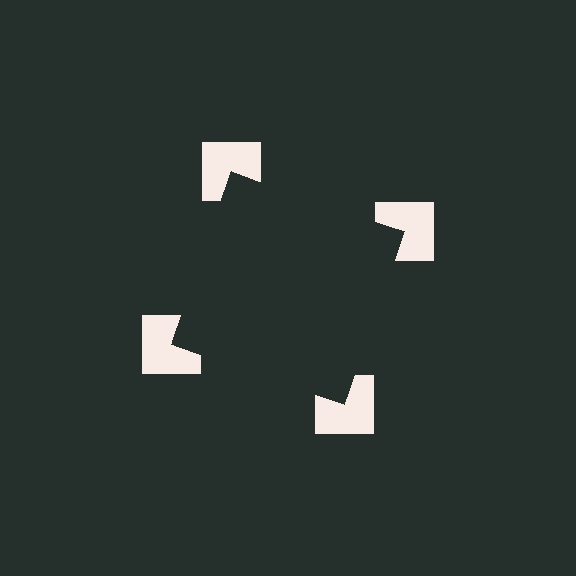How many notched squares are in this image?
There are 4 — one at each vertex of the illusory square.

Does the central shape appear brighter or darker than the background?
It typically appears slightly darker than the background, even though no actual brightness change is drawn.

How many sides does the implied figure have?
4 sides.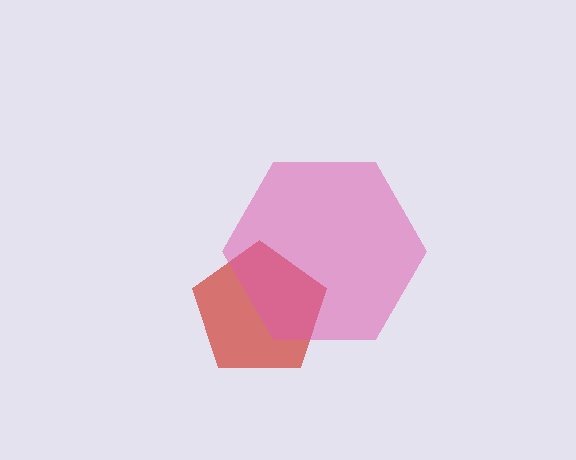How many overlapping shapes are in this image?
There are 2 overlapping shapes in the image.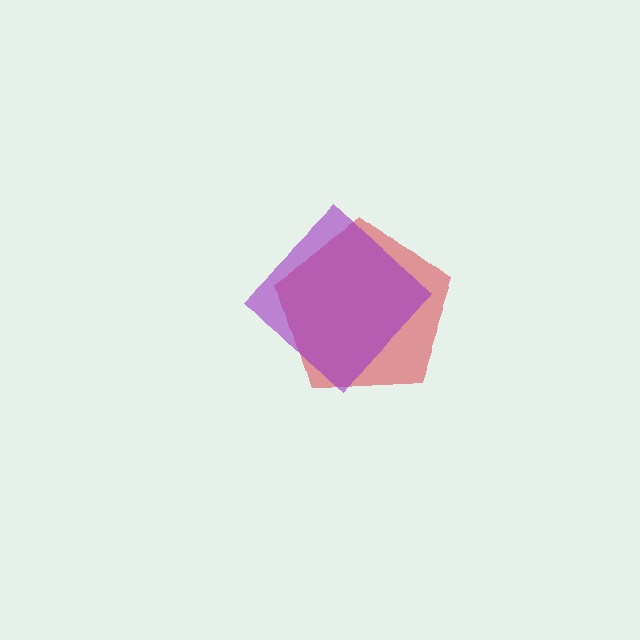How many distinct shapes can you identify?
There are 2 distinct shapes: a red pentagon, a purple diamond.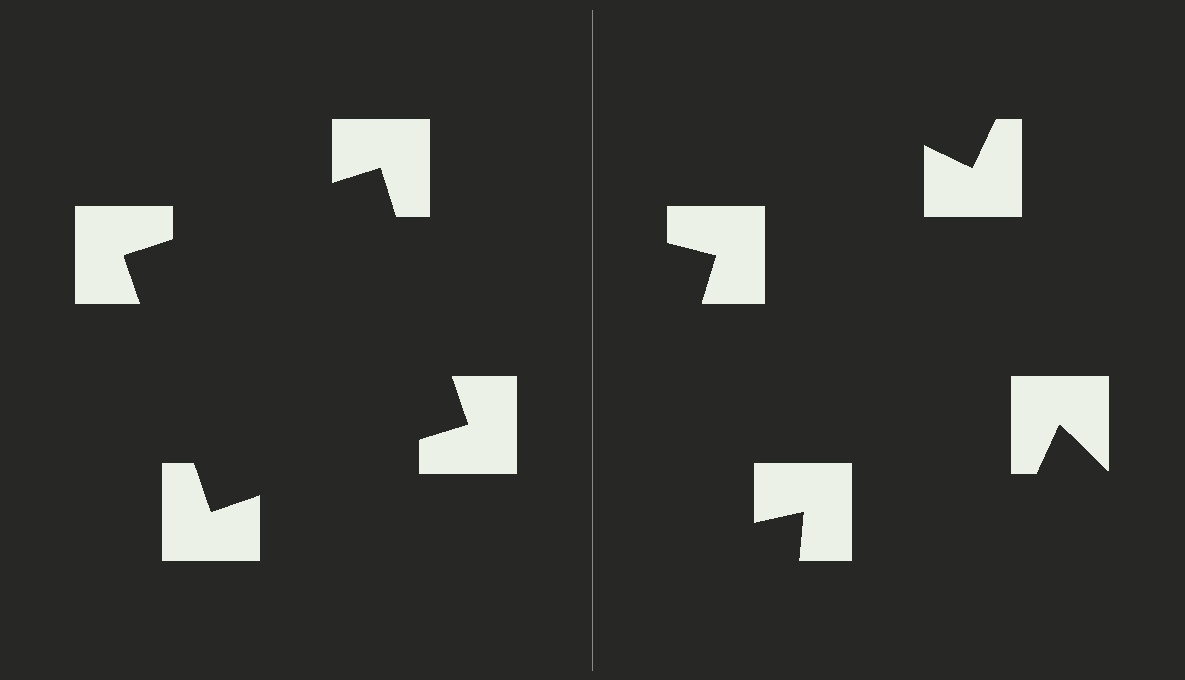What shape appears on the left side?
An illusory square.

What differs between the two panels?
The notched squares are positioned identically on both sides; only the wedge orientations differ. On the left they align to a square; on the right they are misaligned.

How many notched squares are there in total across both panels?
8 — 4 on each side.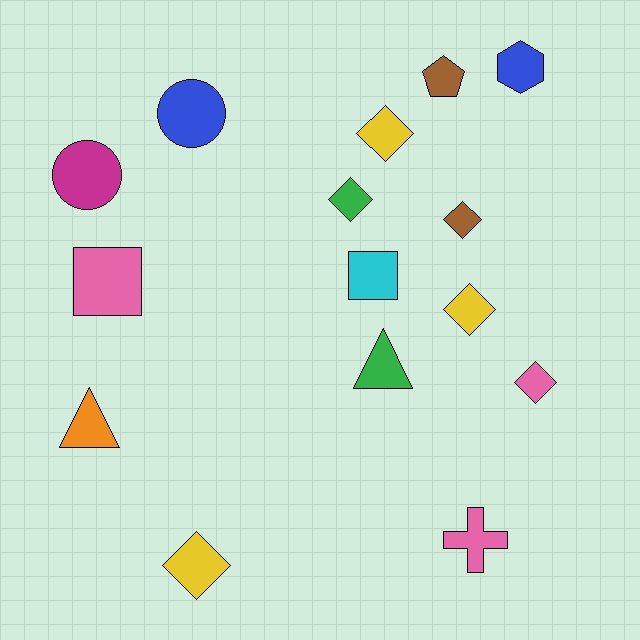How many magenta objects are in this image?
There is 1 magenta object.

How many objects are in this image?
There are 15 objects.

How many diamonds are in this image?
There are 6 diamonds.